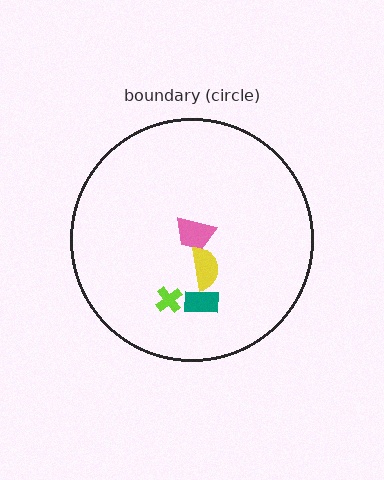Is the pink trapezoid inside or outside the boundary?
Inside.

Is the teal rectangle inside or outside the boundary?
Inside.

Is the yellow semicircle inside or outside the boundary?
Inside.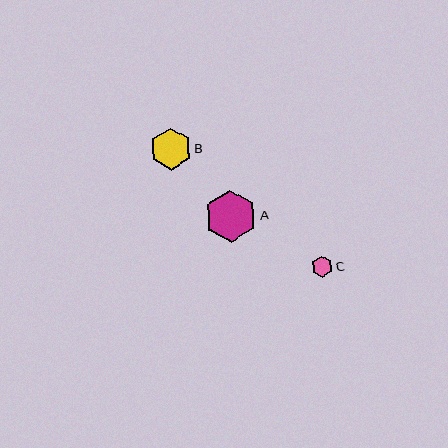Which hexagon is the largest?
Hexagon A is the largest with a size of approximately 52 pixels.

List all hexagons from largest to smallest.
From largest to smallest: A, B, C.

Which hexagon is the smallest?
Hexagon C is the smallest with a size of approximately 21 pixels.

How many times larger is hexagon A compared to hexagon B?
Hexagon A is approximately 1.2 times the size of hexagon B.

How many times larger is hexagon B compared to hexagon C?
Hexagon B is approximately 2.0 times the size of hexagon C.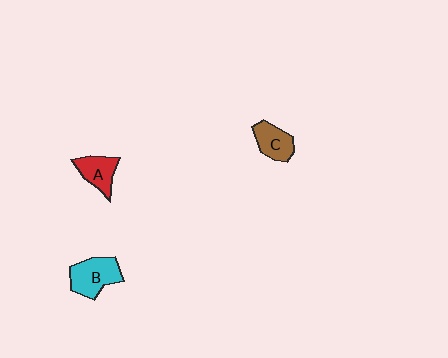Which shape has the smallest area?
Shape C (brown).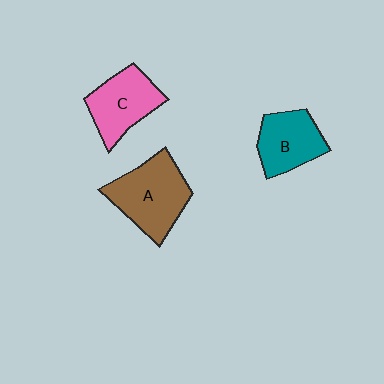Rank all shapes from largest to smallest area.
From largest to smallest: A (brown), C (pink), B (teal).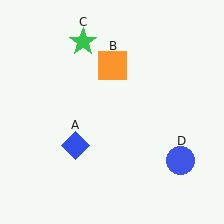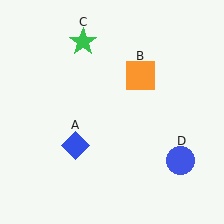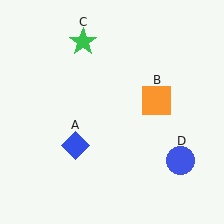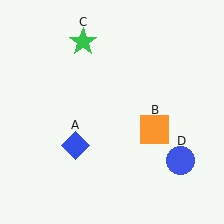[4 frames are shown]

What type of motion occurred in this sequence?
The orange square (object B) rotated clockwise around the center of the scene.